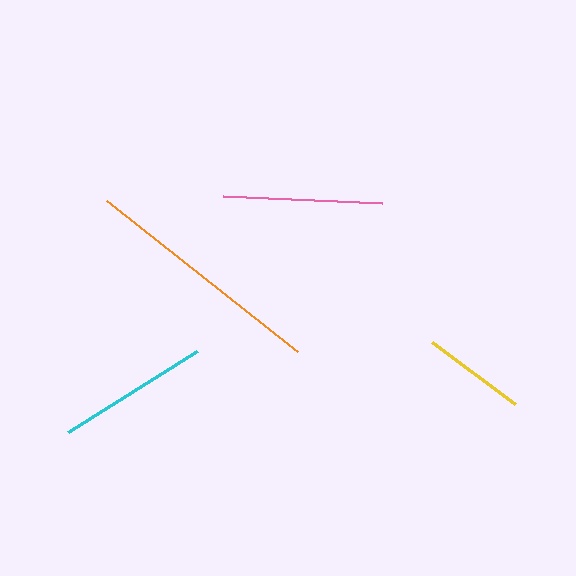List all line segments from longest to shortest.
From longest to shortest: orange, pink, cyan, yellow.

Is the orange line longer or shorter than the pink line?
The orange line is longer than the pink line.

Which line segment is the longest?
The orange line is the longest at approximately 243 pixels.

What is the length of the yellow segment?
The yellow segment is approximately 103 pixels long.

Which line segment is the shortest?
The yellow line is the shortest at approximately 103 pixels.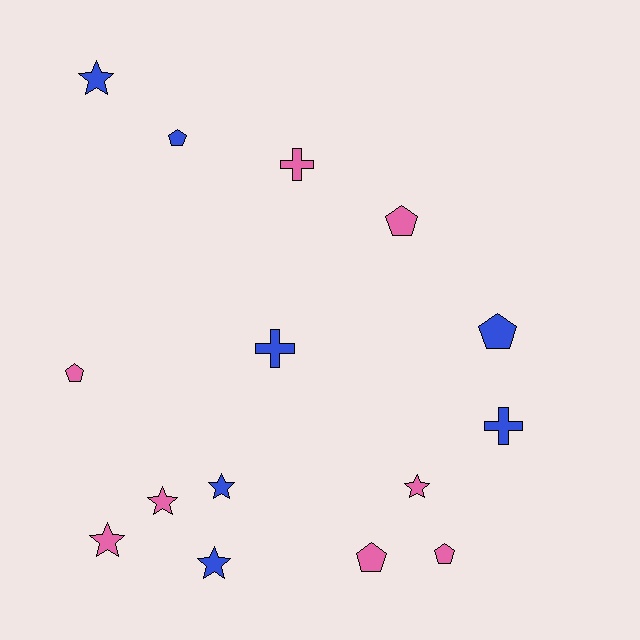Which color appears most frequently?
Pink, with 8 objects.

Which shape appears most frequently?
Star, with 6 objects.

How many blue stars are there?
There are 3 blue stars.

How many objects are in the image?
There are 15 objects.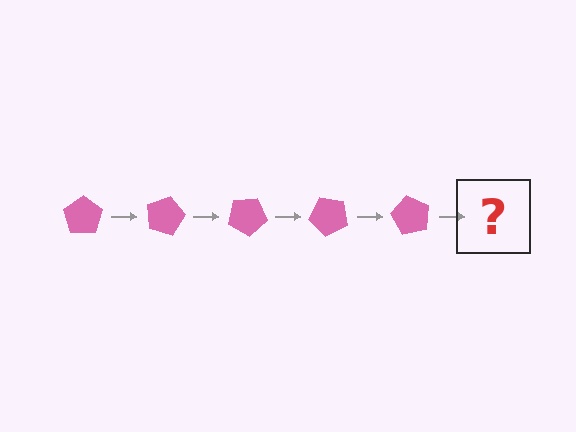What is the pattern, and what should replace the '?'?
The pattern is that the pentagon rotates 15 degrees each step. The '?' should be a pink pentagon rotated 75 degrees.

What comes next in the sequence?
The next element should be a pink pentagon rotated 75 degrees.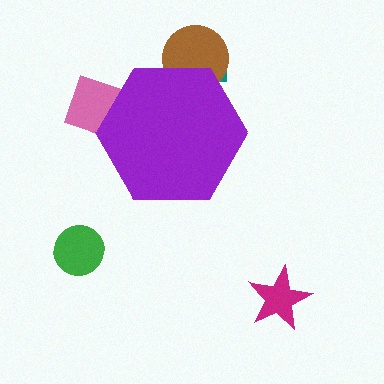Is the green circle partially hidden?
No, the green circle is fully visible.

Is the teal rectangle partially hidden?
Yes, the teal rectangle is partially hidden behind the purple hexagon.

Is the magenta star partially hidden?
No, the magenta star is fully visible.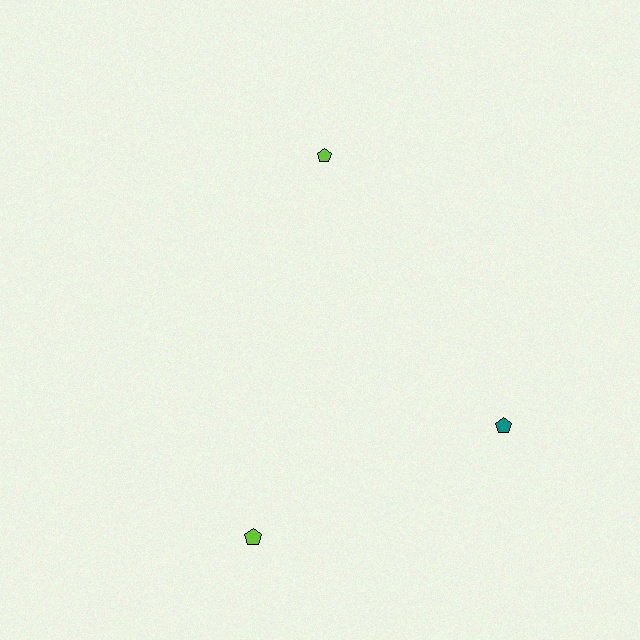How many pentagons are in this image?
There are 3 pentagons.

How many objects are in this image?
There are 3 objects.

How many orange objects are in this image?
There are no orange objects.